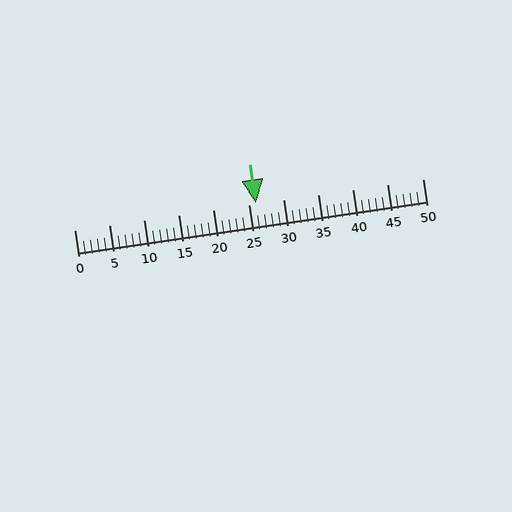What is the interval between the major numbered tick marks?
The major tick marks are spaced 5 units apart.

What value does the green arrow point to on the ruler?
The green arrow points to approximately 26.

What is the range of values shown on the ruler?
The ruler shows values from 0 to 50.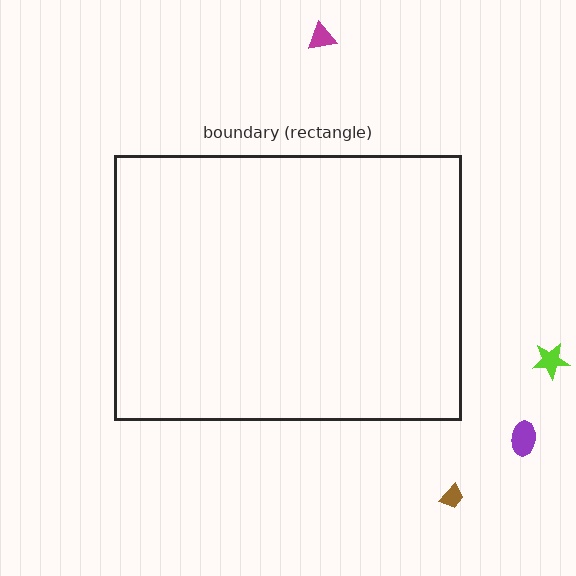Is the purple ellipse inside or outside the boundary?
Outside.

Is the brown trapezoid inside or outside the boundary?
Outside.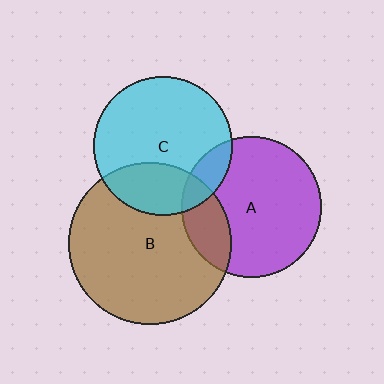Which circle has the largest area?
Circle B (brown).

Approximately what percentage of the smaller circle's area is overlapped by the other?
Approximately 25%.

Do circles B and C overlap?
Yes.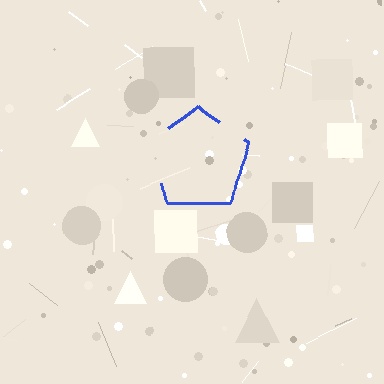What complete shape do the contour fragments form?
The contour fragments form a pentagon.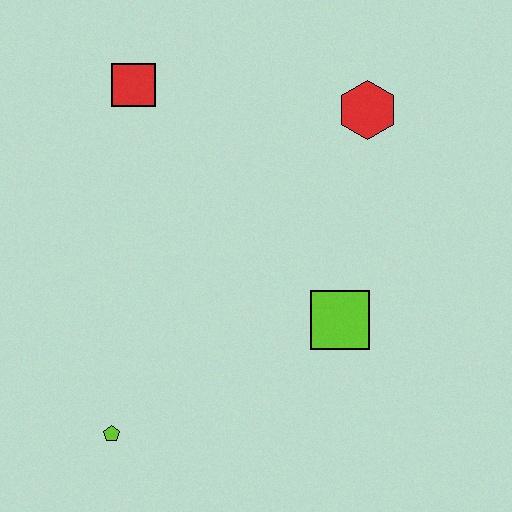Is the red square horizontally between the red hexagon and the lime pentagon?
Yes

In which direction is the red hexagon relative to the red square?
The red hexagon is to the right of the red square.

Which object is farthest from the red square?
The lime pentagon is farthest from the red square.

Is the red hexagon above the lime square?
Yes